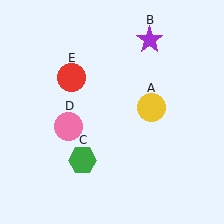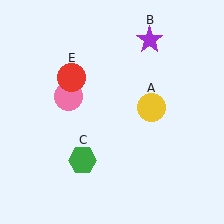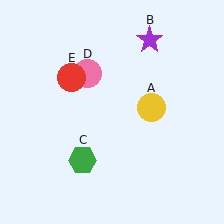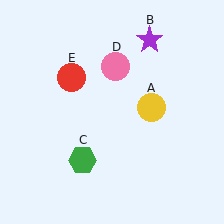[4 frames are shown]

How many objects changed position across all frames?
1 object changed position: pink circle (object D).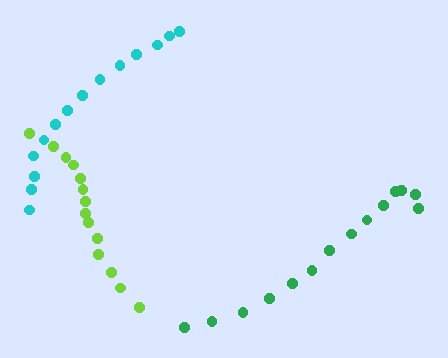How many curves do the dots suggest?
There are 3 distinct paths.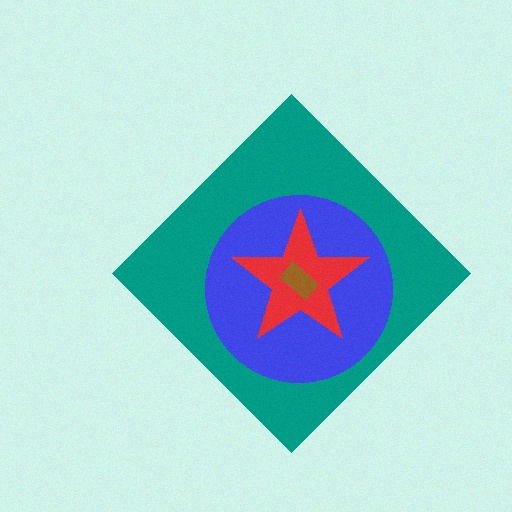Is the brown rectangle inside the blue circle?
Yes.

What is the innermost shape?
The brown rectangle.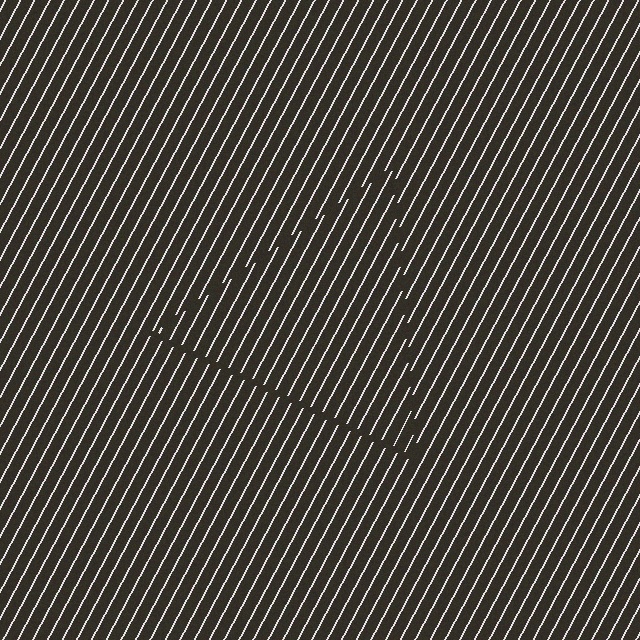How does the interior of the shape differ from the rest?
The interior of the shape contains the same grating, shifted by half a period — the contour is defined by the phase discontinuity where line-ends from the inner and outer gratings abut.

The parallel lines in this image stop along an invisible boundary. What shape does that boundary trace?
An illusory triangle. The interior of the shape contains the same grating, shifted by half a period — the contour is defined by the phase discontinuity where line-ends from the inner and outer gratings abut.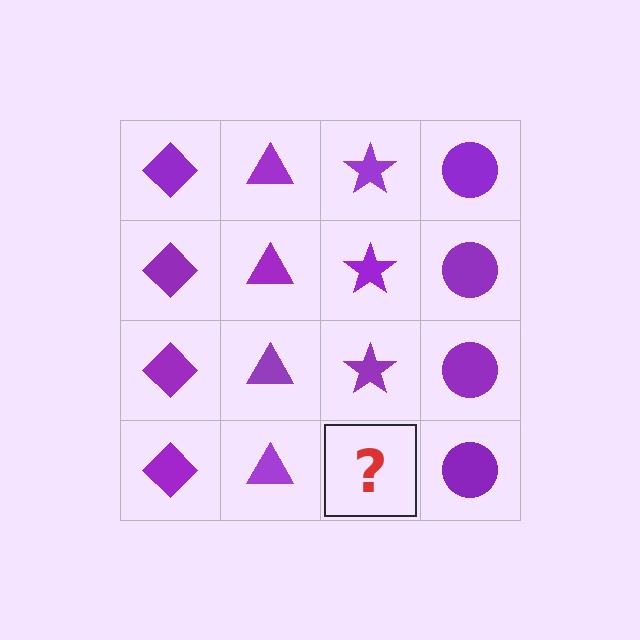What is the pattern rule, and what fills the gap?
The rule is that each column has a consistent shape. The gap should be filled with a purple star.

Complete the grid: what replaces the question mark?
The question mark should be replaced with a purple star.